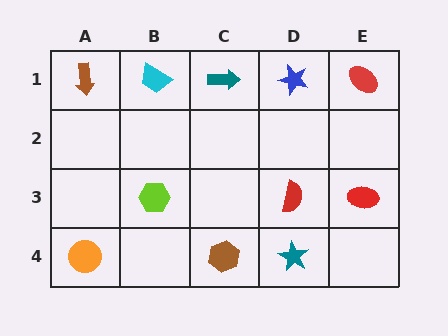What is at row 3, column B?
A lime hexagon.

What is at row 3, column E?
A red ellipse.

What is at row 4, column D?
A teal star.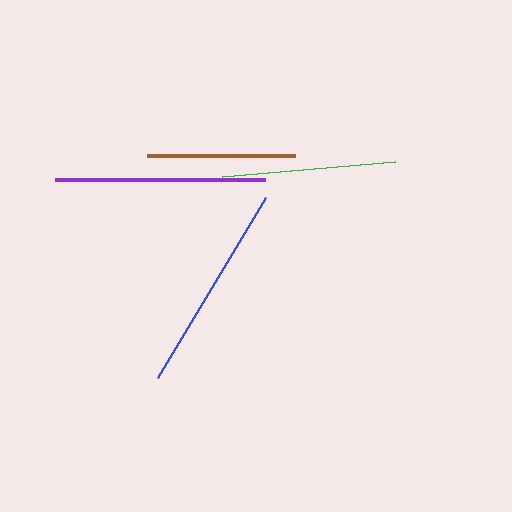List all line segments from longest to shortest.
From longest to shortest: blue, purple, green, brown.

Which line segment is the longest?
The blue line is the longest at approximately 210 pixels.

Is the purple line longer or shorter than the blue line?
The blue line is longer than the purple line.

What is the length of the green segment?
The green segment is approximately 174 pixels long.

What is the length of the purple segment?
The purple segment is approximately 210 pixels long.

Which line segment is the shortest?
The brown line is the shortest at approximately 148 pixels.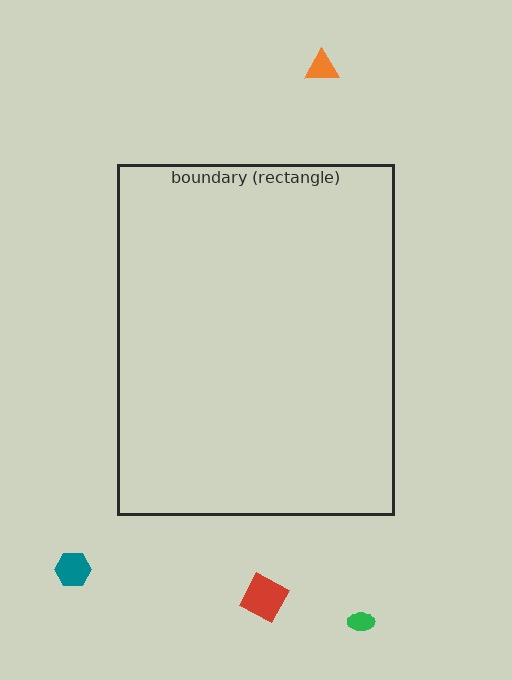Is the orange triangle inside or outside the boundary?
Outside.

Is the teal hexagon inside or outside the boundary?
Outside.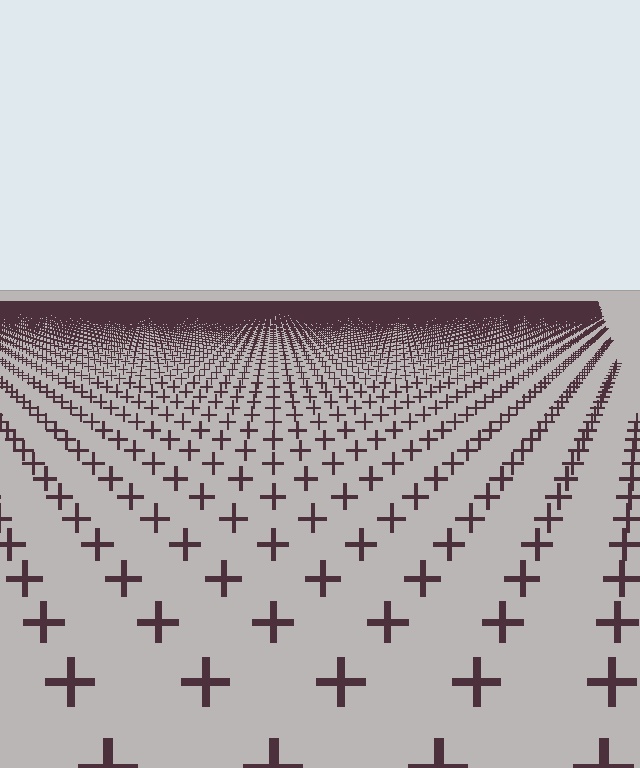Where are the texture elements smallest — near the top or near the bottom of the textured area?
Near the top.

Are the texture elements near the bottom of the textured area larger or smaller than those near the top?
Larger. Near the bottom, elements are closer to the viewer and appear at a bigger on-screen size.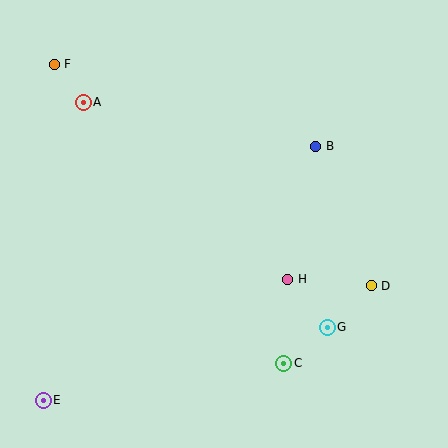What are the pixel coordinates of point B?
Point B is at (316, 146).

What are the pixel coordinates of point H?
Point H is at (288, 279).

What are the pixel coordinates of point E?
Point E is at (43, 400).